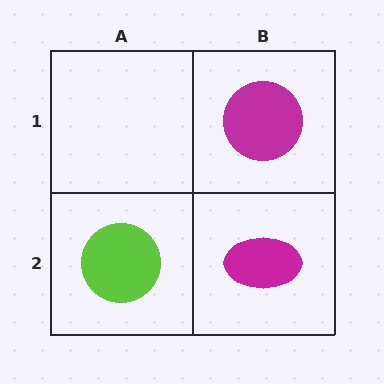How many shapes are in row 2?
2 shapes.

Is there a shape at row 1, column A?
No, that cell is empty.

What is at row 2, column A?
A lime circle.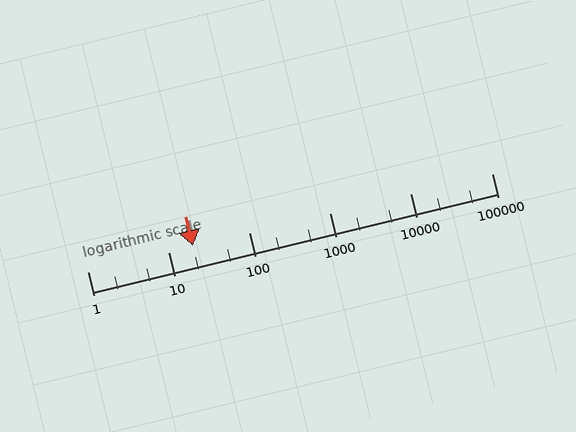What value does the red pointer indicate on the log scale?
The pointer indicates approximately 20.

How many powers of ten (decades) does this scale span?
The scale spans 5 decades, from 1 to 100000.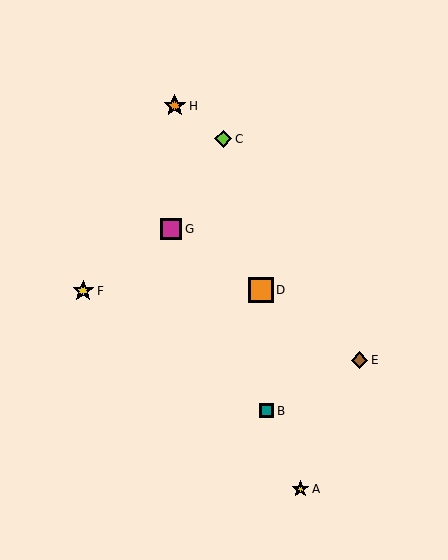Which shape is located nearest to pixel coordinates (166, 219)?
The magenta square (labeled G) at (171, 229) is nearest to that location.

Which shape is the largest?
The orange square (labeled D) is the largest.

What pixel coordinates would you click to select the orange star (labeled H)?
Click at (175, 106) to select the orange star H.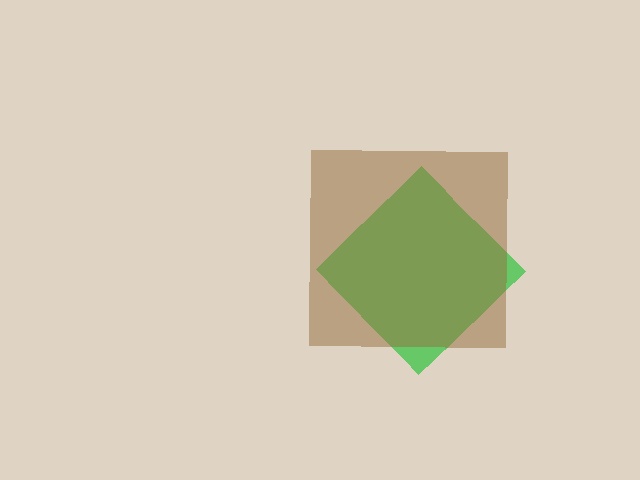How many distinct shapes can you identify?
There are 2 distinct shapes: a green diamond, a brown square.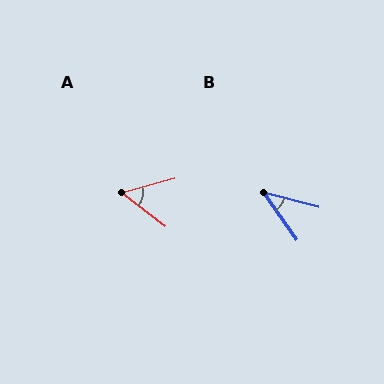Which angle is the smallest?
B, at approximately 40 degrees.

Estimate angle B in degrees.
Approximately 40 degrees.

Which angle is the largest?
A, at approximately 52 degrees.